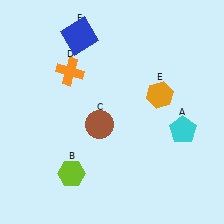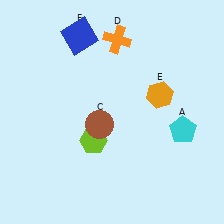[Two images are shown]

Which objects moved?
The objects that moved are: the lime hexagon (B), the orange cross (D).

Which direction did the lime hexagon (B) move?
The lime hexagon (B) moved up.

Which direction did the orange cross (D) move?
The orange cross (D) moved right.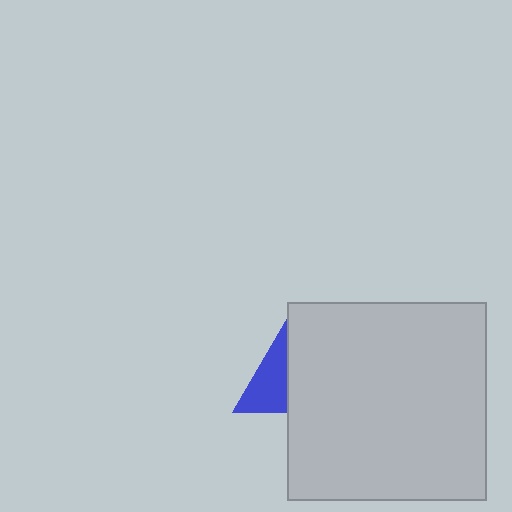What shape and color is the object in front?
The object in front is a light gray rectangle.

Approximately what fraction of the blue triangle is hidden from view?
Roughly 58% of the blue triangle is hidden behind the light gray rectangle.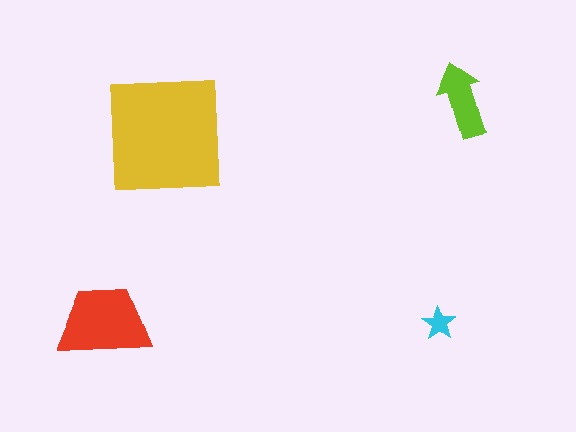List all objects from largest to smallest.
The yellow square, the red trapezoid, the lime arrow, the cyan star.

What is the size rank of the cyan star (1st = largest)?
4th.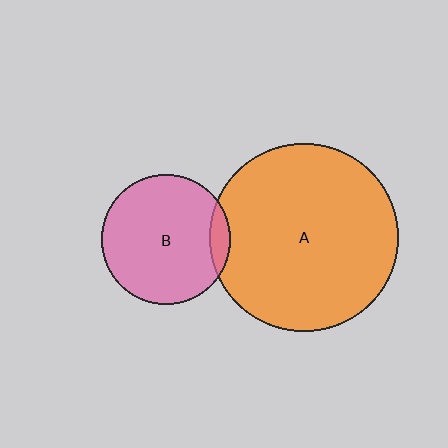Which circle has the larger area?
Circle A (orange).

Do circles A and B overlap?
Yes.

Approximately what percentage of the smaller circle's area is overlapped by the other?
Approximately 10%.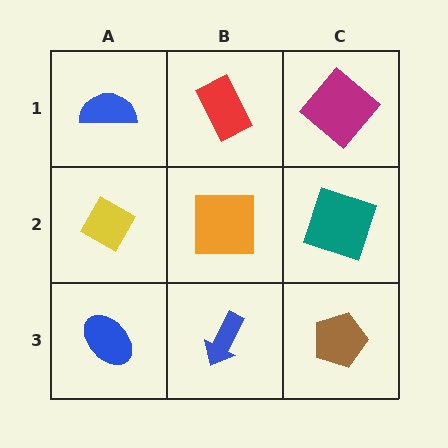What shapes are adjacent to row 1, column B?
An orange square (row 2, column B), a blue semicircle (row 1, column A), a magenta diamond (row 1, column C).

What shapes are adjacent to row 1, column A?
A yellow diamond (row 2, column A), a red rectangle (row 1, column B).